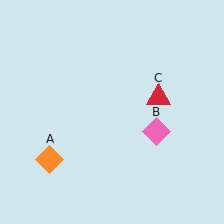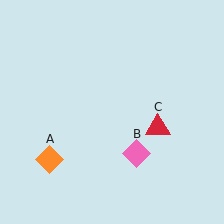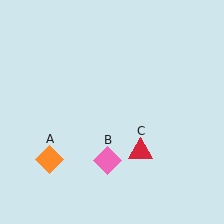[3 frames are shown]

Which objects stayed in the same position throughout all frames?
Orange diamond (object A) remained stationary.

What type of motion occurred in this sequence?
The pink diamond (object B), red triangle (object C) rotated clockwise around the center of the scene.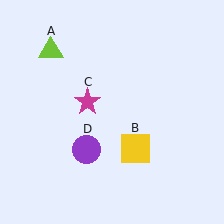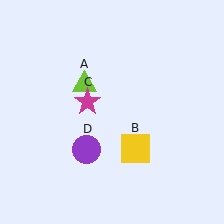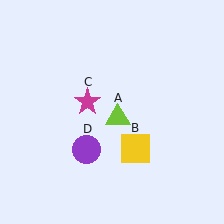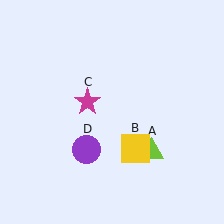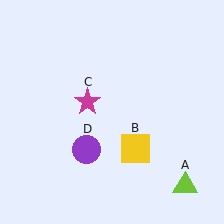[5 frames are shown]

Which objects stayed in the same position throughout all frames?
Yellow square (object B) and magenta star (object C) and purple circle (object D) remained stationary.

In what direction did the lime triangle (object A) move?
The lime triangle (object A) moved down and to the right.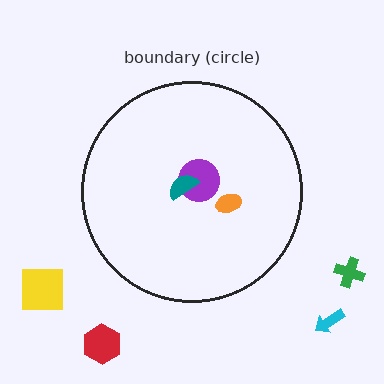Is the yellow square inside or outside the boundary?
Outside.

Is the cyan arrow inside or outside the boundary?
Outside.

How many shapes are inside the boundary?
3 inside, 4 outside.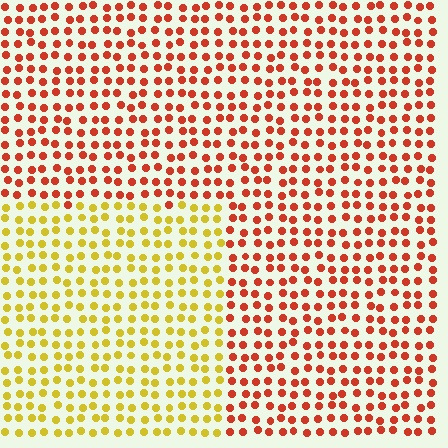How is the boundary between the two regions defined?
The boundary is defined purely by a slight shift in hue (about 49 degrees). Spacing, size, and orientation are identical on both sides.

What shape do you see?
I see a rectangle.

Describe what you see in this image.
The image is filled with small red elements in a uniform arrangement. A rectangle-shaped region is visible where the elements are tinted to a slightly different hue, forming a subtle color boundary.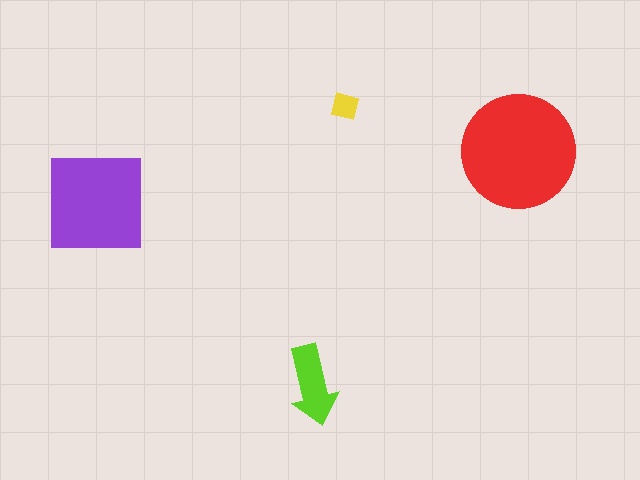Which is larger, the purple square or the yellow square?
The purple square.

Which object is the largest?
The red circle.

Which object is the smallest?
The yellow square.